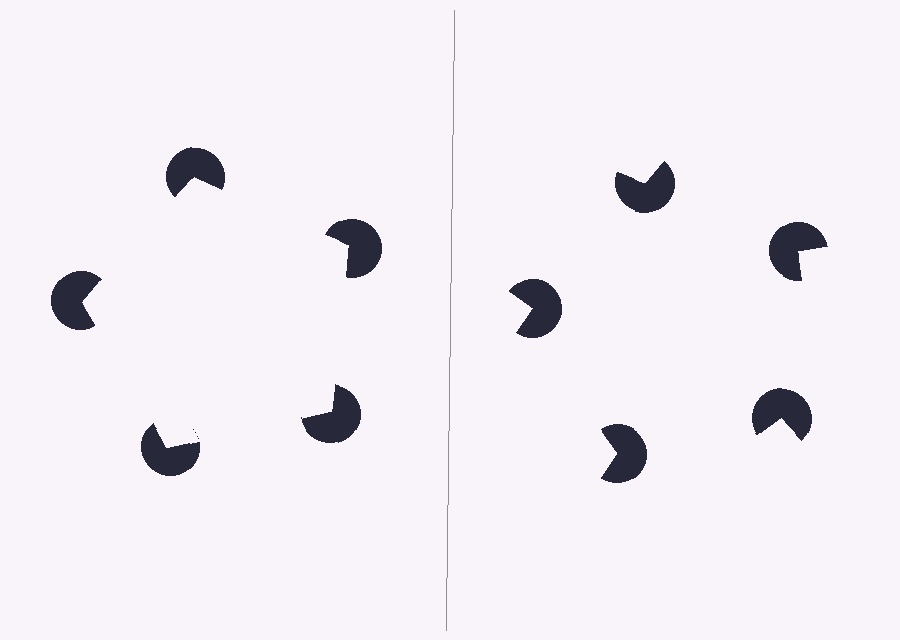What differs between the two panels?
The pac-man discs are positioned identically on both sides; only the wedge orientations differ. On the left they align to a pentagon; on the right they are misaligned.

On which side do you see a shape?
An illusory pentagon appears on the left side. On the right side the wedge cuts are rotated, so no coherent shape forms.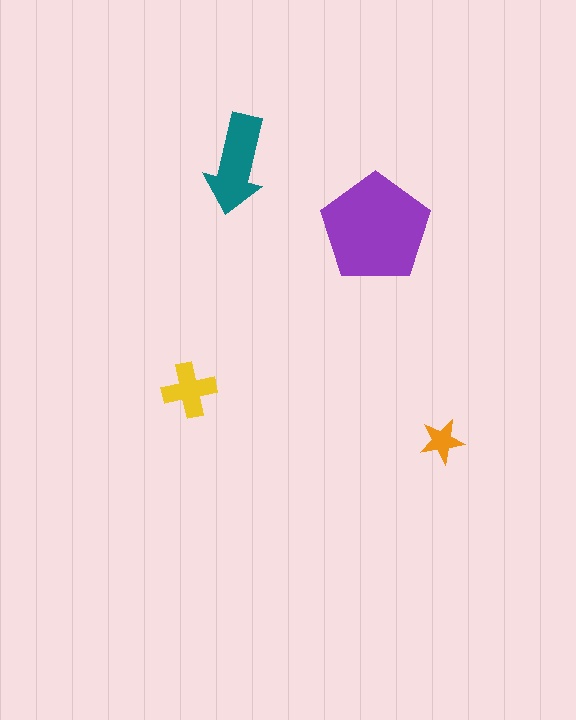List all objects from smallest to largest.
The orange star, the yellow cross, the teal arrow, the purple pentagon.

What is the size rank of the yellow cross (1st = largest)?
3rd.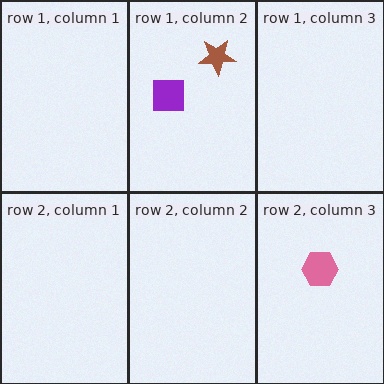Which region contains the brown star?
The row 1, column 2 region.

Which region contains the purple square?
The row 1, column 2 region.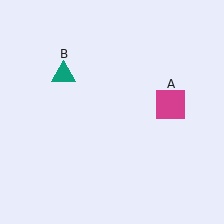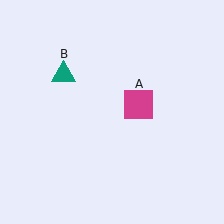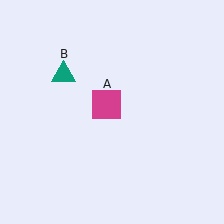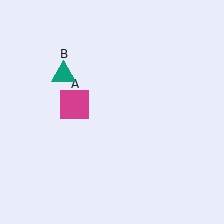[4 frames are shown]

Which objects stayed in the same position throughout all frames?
Teal triangle (object B) remained stationary.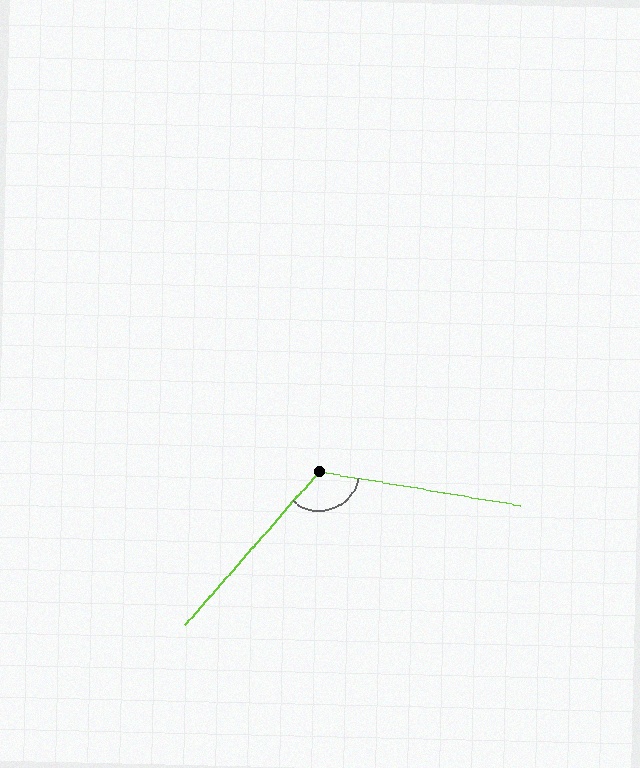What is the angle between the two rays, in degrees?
Approximately 122 degrees.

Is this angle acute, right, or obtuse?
It is obtuse.